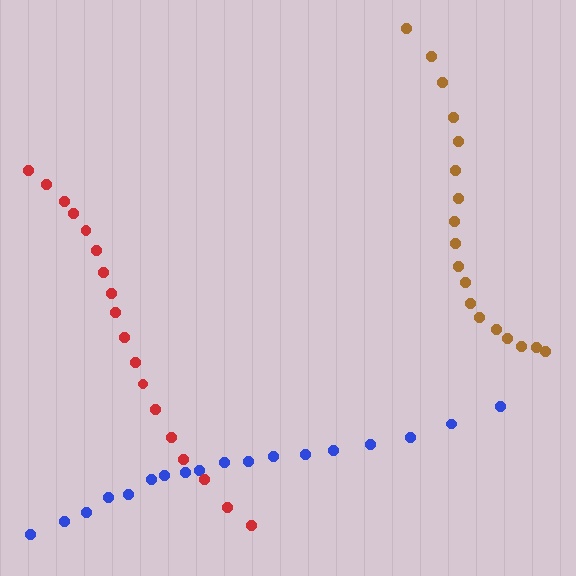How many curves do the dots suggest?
There are 3 distinct paths.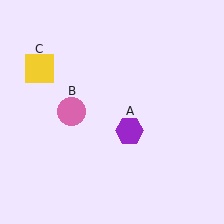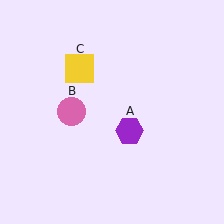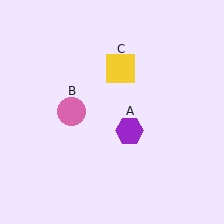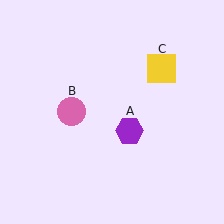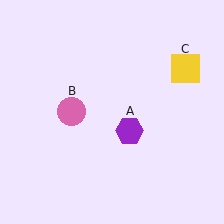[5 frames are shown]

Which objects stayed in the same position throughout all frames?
Purple hexagon (object A) and pink circle (object B) remained stationary.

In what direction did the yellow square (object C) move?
The yellow square (object C) moved right.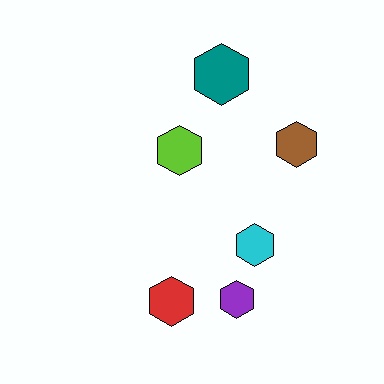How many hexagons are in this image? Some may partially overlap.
There are 6 hexagons.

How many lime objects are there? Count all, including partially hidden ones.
There is 1 lime object.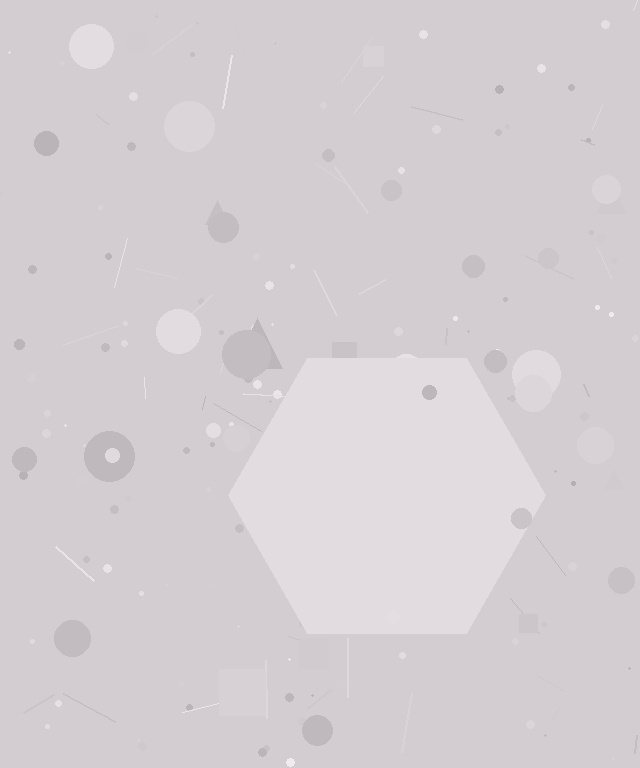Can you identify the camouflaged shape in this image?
The camouflaged shape is a hexagon.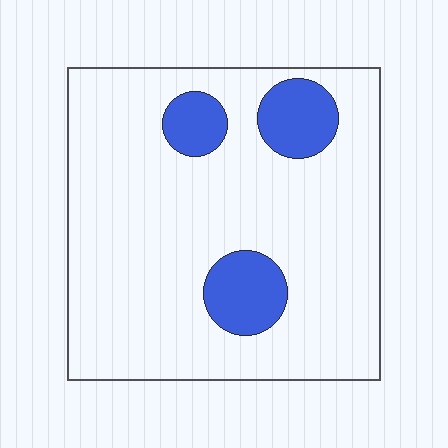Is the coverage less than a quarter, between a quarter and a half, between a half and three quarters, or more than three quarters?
Less than a quarter.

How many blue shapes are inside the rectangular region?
3.